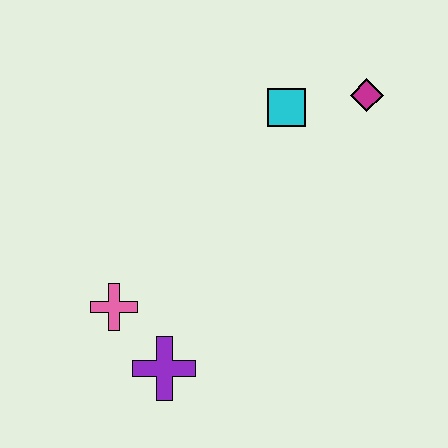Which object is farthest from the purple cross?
The magenta diamond is farthest from the purple cross.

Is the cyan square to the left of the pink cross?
No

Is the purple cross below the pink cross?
Yes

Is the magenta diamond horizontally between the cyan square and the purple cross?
No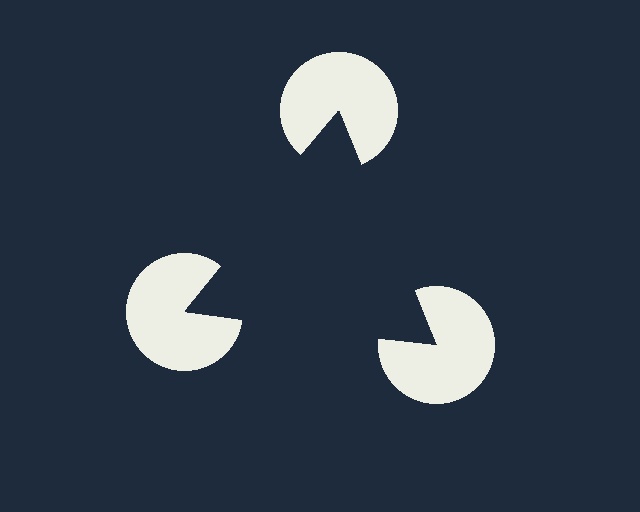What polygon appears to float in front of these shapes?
An illusory triangle — its edges are inferred from the aligned wedge cuts in the pac-man discs, not physically drawn.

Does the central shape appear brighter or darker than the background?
It typically appears slightly darker than the background, even though no actual brightness change is drawn.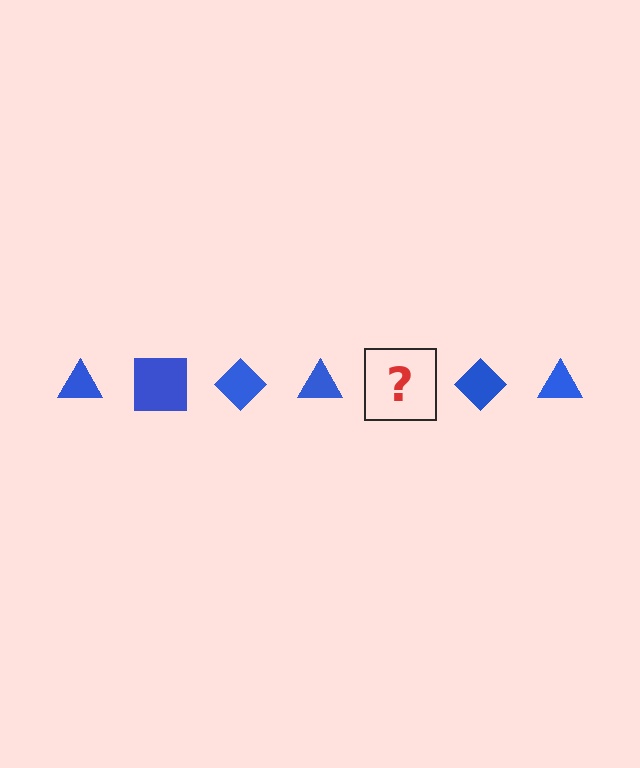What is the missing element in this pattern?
The missing element is a blue square.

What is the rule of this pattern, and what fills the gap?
The rule is that the pattern cycles through triangle, square, diamond shapes in blue. The gap should be filled with a blue square.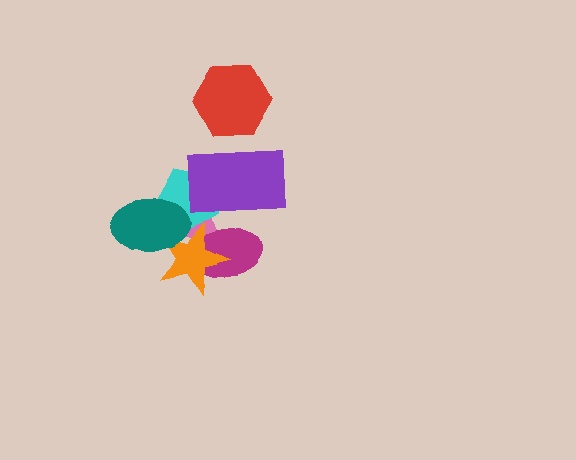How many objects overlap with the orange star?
4 objects overlap with the orange star.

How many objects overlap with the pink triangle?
5 objects overlap with the pink triangle.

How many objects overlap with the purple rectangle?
3 objects overlap with the purple rectangle.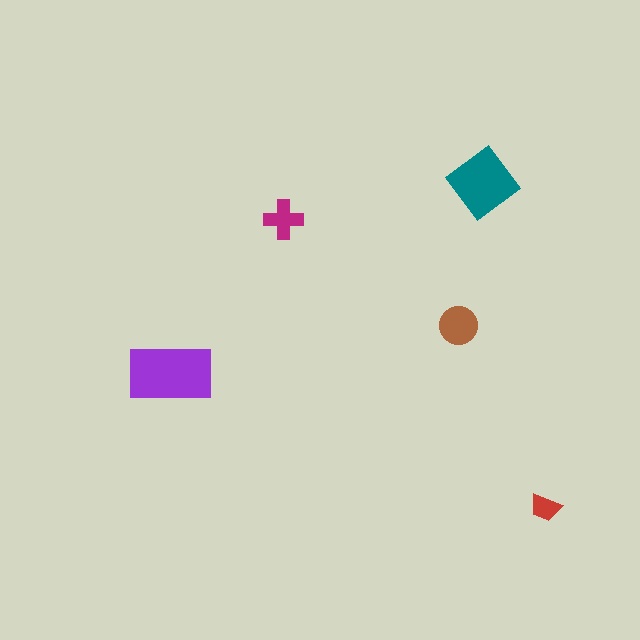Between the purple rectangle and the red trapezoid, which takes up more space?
The purple rectangle.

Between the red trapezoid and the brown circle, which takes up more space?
The brown circle.